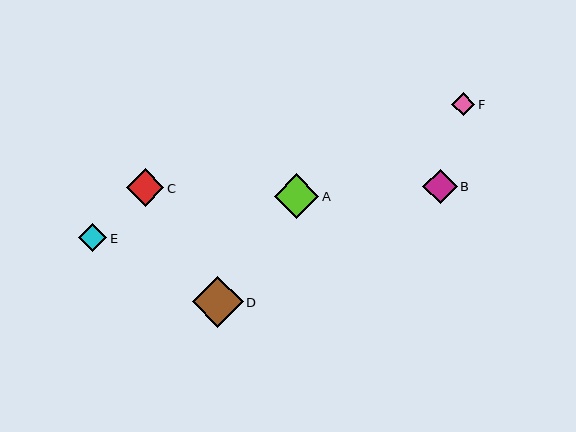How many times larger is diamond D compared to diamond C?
Diamond D is approximately 1.3 times the size of diamond C.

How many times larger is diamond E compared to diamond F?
Diamond E is approximately 1.2 times the size of diamond F.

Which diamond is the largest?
Diamond D is the largest with a size of approximately 51 pixels.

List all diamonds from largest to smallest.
From largest to smallest: D, A, C, B, E, F.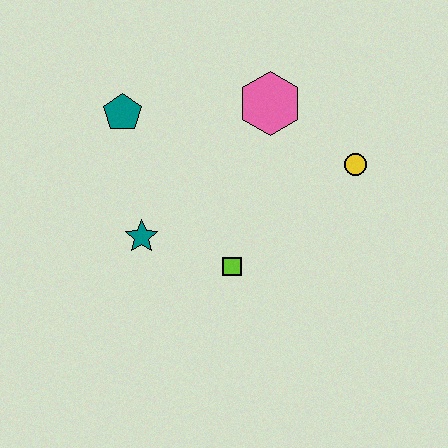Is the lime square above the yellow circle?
No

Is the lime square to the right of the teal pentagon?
Yes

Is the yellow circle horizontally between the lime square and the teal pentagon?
No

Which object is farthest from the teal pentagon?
The yellow circle is farthest from the teal pentagon.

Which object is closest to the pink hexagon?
The yellow circle is closest to the pink hexagon.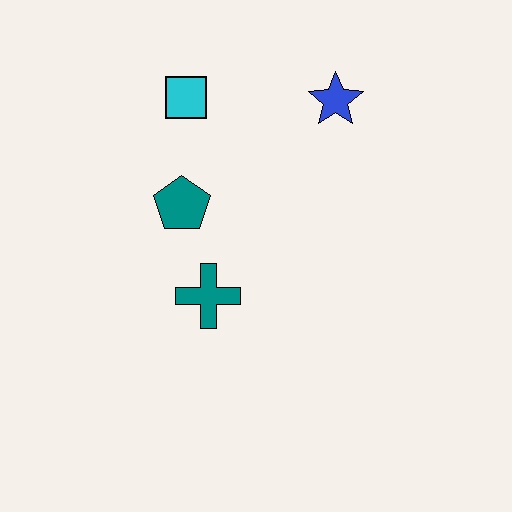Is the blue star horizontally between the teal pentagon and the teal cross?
No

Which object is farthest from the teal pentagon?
The blue star is farthest from the teal pentagon.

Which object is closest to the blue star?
The cyan square is closest to the blue star.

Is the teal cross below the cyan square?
Yes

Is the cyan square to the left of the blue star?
Yes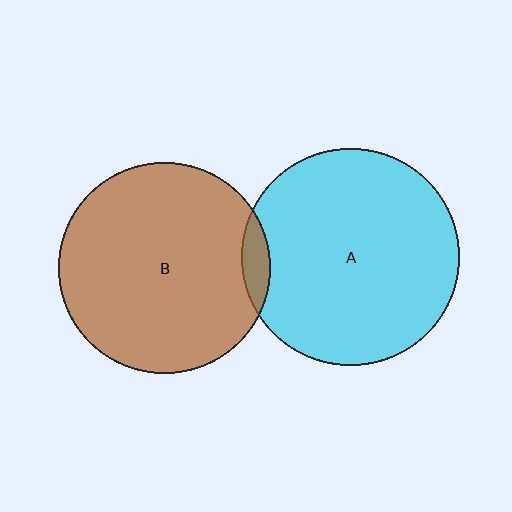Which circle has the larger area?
Circle A (cyan).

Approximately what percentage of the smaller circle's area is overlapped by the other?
Approximately 5%.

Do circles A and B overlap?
Yes.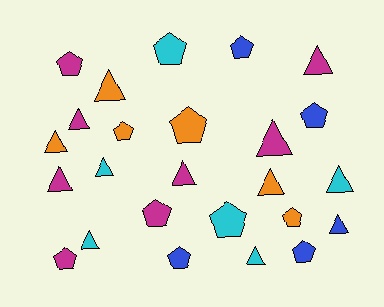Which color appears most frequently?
Magenta, with 8 objects.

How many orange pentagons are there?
There are 3 orange pentagons.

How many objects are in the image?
There are 25 objects.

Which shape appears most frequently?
Triangle, with 13 objects.